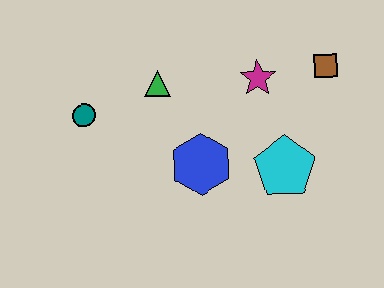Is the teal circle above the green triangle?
No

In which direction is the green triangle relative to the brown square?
The green triangle is to the left of the brown square.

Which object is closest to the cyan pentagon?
The blue hexagon is closest to the cyan pentagon.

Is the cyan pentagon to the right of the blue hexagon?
Yes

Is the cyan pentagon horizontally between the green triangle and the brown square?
Yes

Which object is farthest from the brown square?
The teal circle is farthest from the brown square.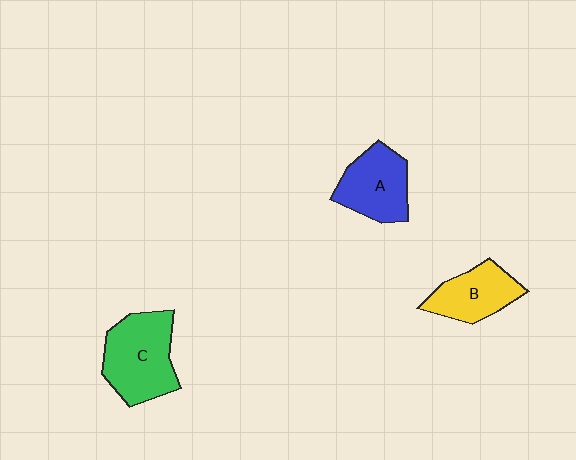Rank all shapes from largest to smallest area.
From largest to smallest: C (green), A (blue), B (yellow).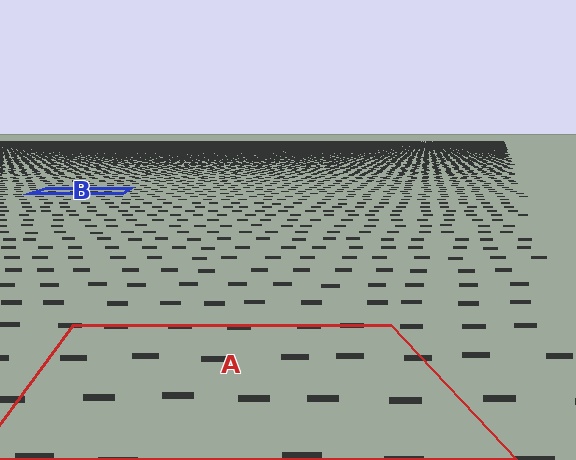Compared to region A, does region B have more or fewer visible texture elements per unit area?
Region B has more texture elements per unit area — they are packed more densely because it is farther away.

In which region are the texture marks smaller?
The texture marks are smaller in region B, because it is farther away.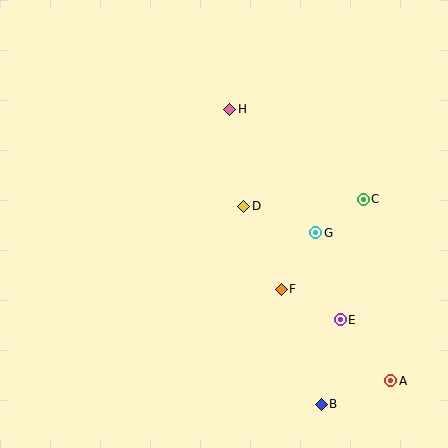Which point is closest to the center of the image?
Point D at (244, 206) is closest to the center.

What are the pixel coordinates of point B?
Point B is at (321, 404).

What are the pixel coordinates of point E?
Point E is at (340, 320).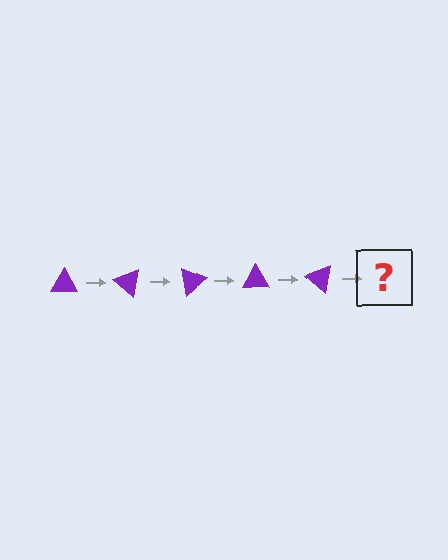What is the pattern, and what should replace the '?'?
The pattern is that the triangle rotates 40 degrees each step. The '?' should be a purple triangle rotated 200 degrees.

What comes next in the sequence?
The next element should be a purple triangle rotated 200 degrees.